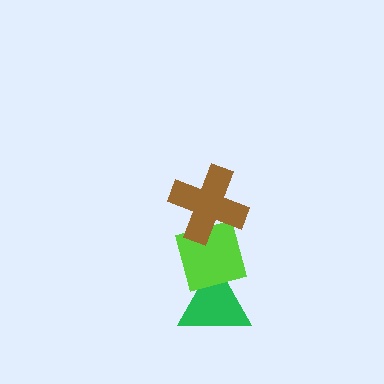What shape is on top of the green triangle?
The lime diamond is on top of the green triangle.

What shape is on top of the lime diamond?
The brown cross is on top of the lime diamond.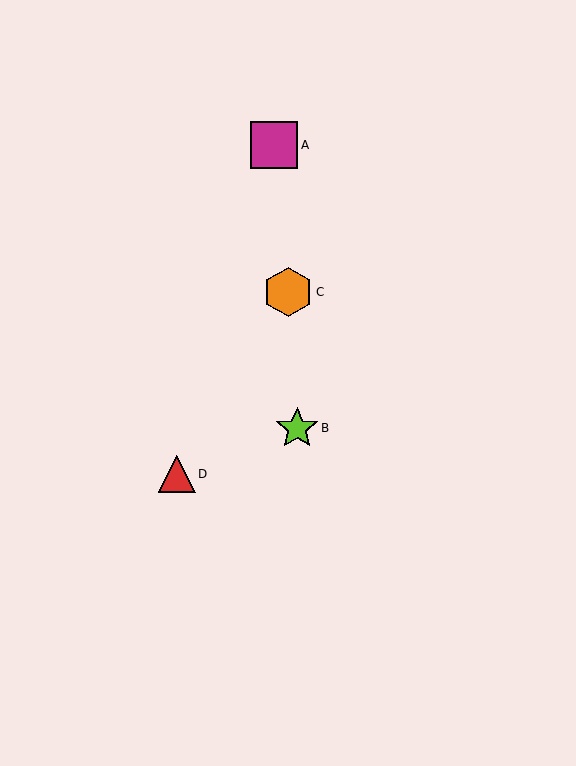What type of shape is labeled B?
Shape B is a lime star.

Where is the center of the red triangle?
The center of the red triangle is at (177, 474).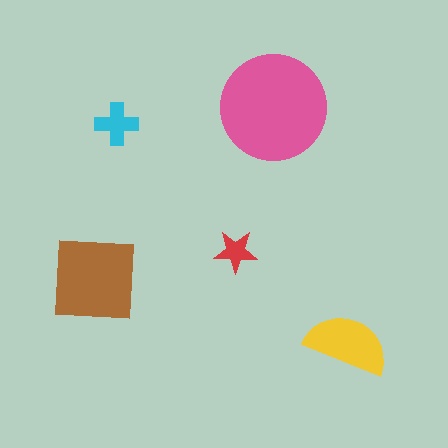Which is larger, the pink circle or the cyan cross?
The pink circle.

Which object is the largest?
The pink circle.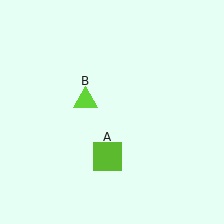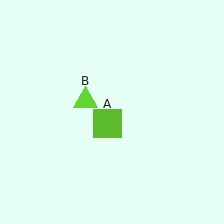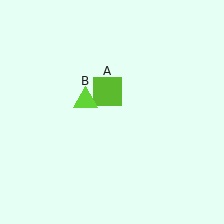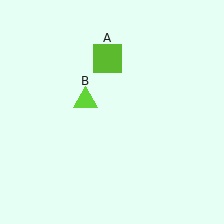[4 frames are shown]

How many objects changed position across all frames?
1 object changed position: lime square (object A).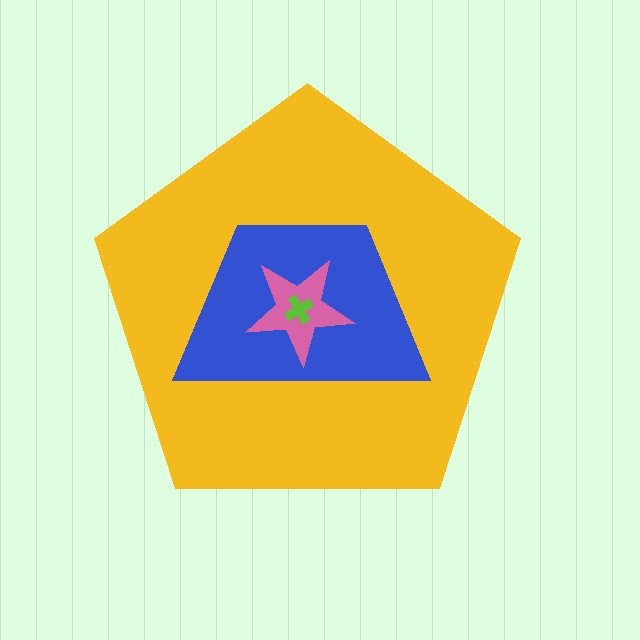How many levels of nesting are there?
4.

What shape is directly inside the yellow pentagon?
The blue trapezoid.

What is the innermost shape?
The lime cross.